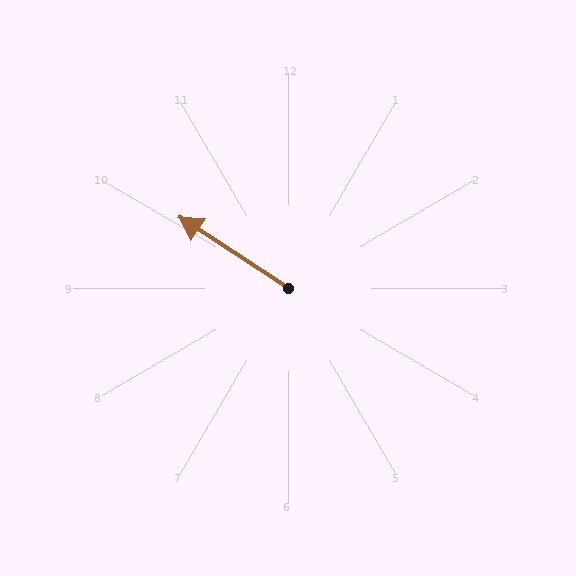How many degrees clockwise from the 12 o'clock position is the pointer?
Approximately 303 degrees.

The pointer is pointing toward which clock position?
Roughly 10 o'clock.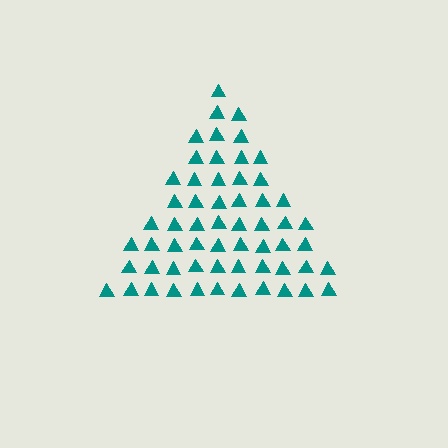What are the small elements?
The small elements are triangles.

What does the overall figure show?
The overall figure shows a triangle.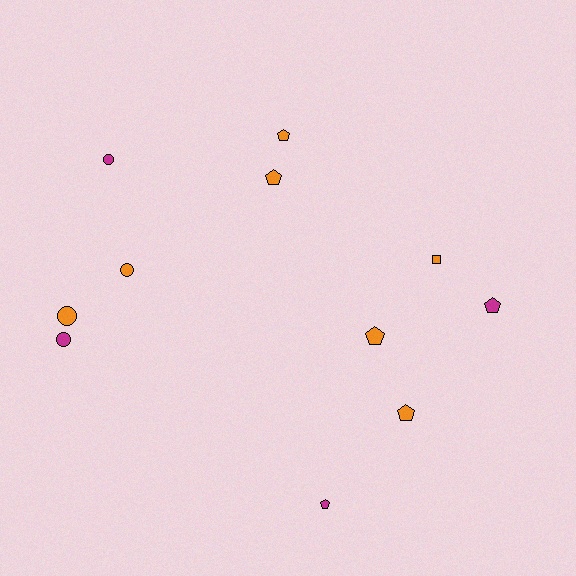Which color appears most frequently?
Orange, with 7 objects.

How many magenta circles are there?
There are 2 magenta circles.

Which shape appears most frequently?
Pentagon, with 6 objects.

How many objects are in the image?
There are 11 objects.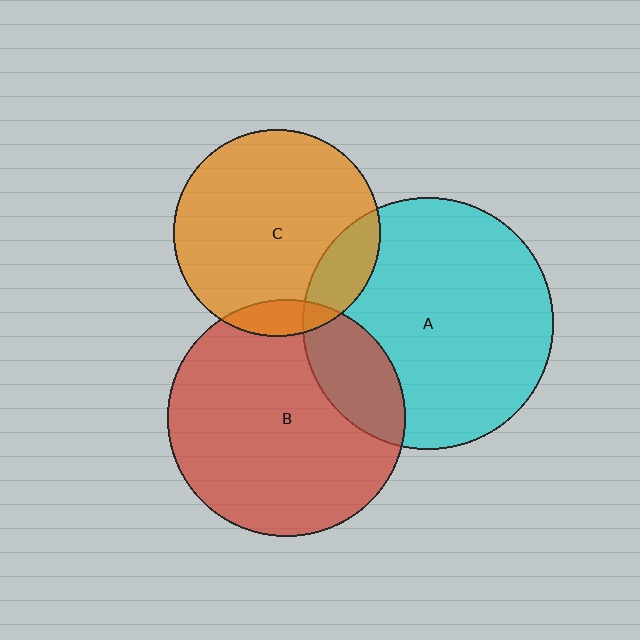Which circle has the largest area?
Circle A (cyan).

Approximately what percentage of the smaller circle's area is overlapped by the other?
Approximately 20%.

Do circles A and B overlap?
Yes.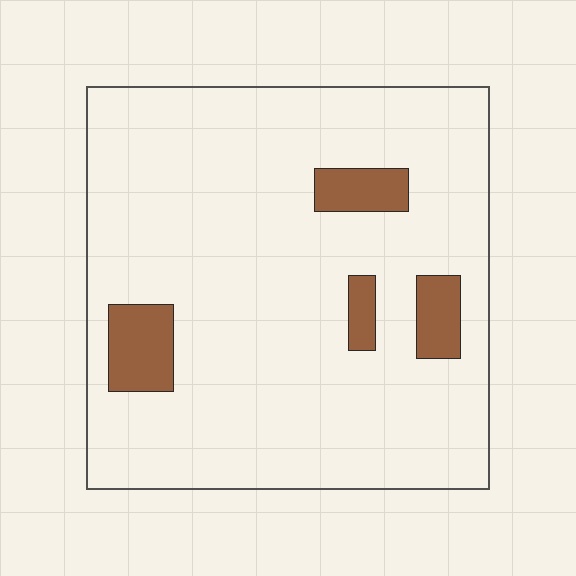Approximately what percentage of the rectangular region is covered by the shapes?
Approximately 10%.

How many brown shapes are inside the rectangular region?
4.